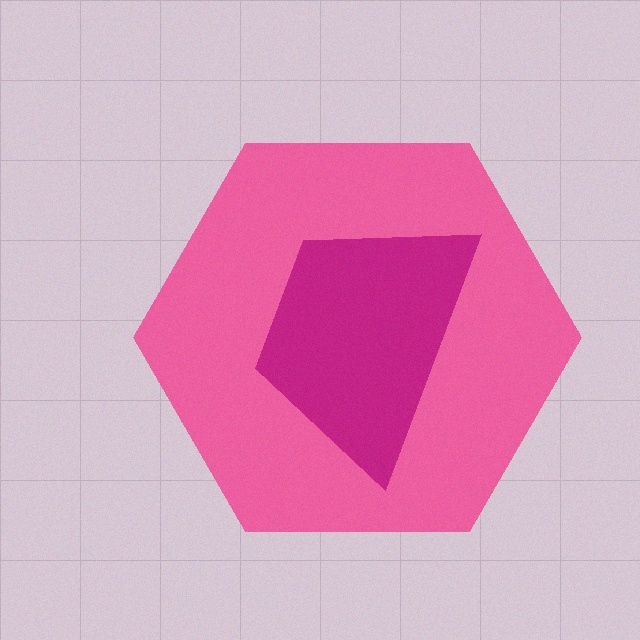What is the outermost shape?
The pink hexagon.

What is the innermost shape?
The magenta trapezoid.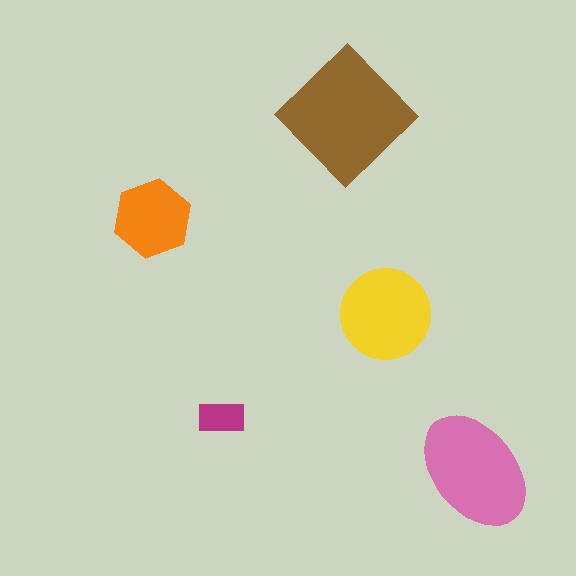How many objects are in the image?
There are 5 objects in the image.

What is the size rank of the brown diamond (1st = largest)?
1st.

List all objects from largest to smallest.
The brown diamond, the pink ellipse, the yellow circle, the orange hexagon, the magenta rectangle.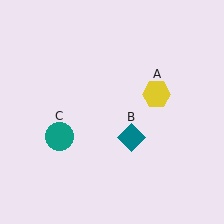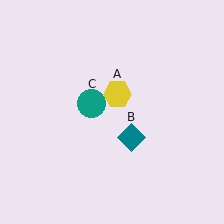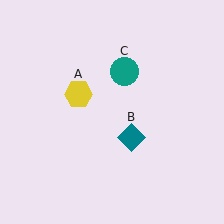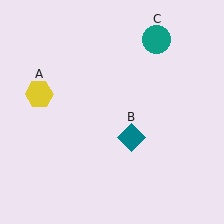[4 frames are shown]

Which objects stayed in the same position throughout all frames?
Teal diamond (object B) remained stationary.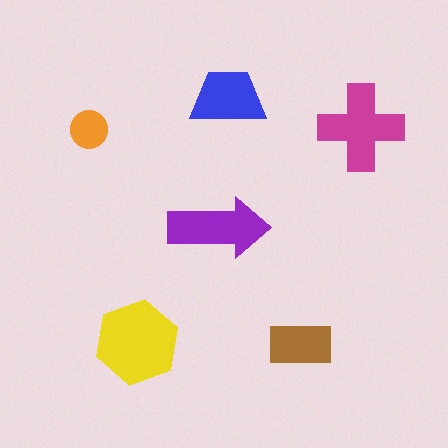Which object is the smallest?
The orange circle.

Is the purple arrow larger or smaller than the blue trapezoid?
Larger.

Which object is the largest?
The yellow hexagon.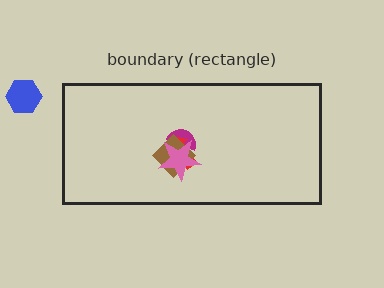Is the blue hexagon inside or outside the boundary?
Outside.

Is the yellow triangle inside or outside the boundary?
Inside.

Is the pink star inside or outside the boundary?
Inside.